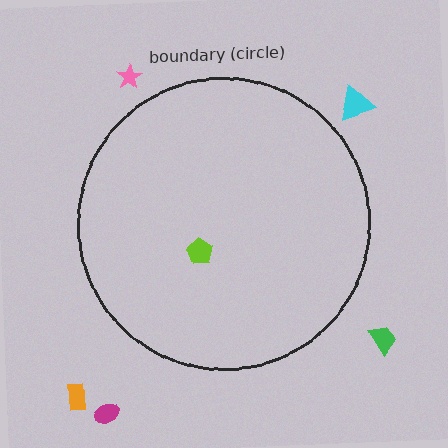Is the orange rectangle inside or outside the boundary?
Outside.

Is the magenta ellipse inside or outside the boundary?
Outside.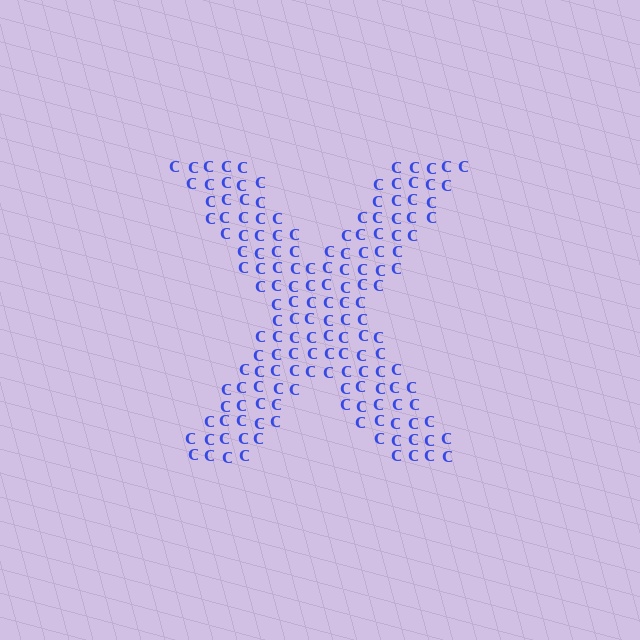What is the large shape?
The large shape is the letter X.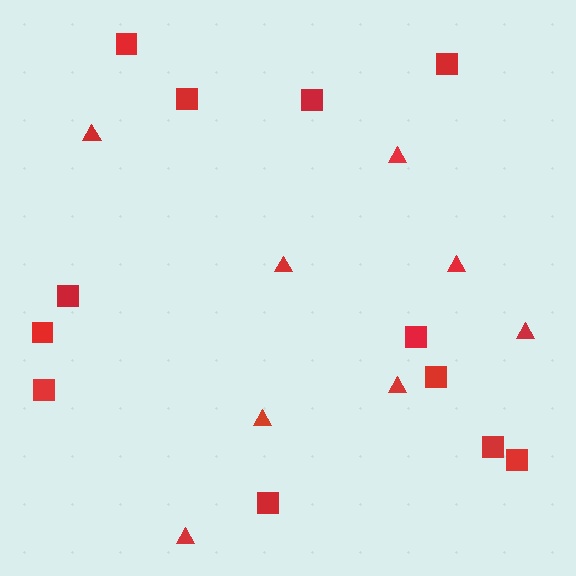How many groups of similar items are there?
There are 2 groups: one group of triangles (8) and one group of squares (12).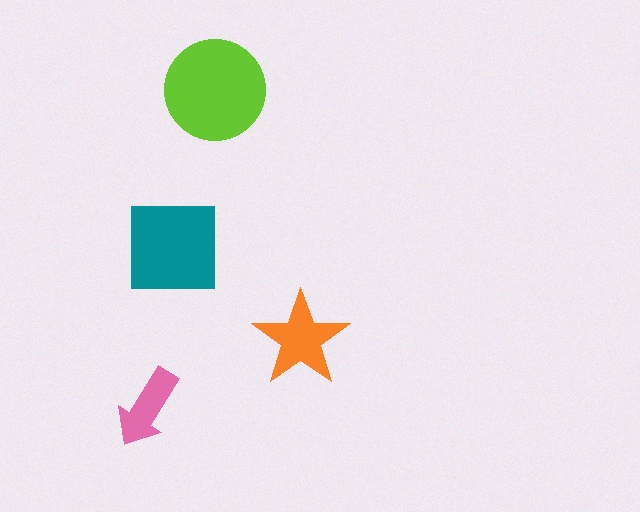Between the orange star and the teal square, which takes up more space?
The teal square.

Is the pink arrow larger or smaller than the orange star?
Smaller.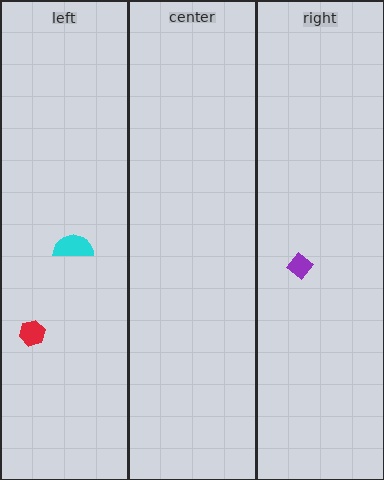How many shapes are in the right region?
1.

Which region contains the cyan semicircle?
The left region.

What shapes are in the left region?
The cyan semicircle, the red hexagon.